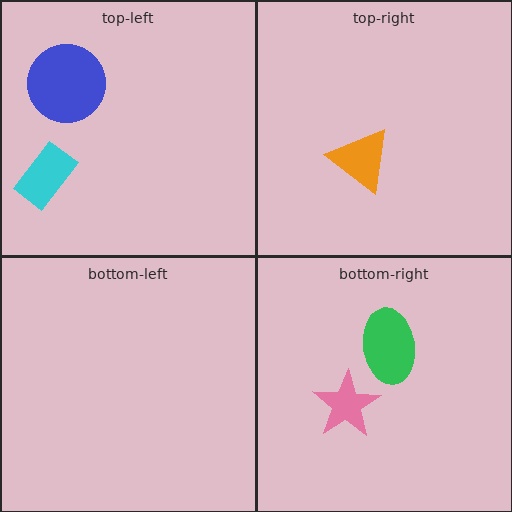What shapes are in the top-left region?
The blue circle, the cyan rectangle.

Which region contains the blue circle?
The top-left region.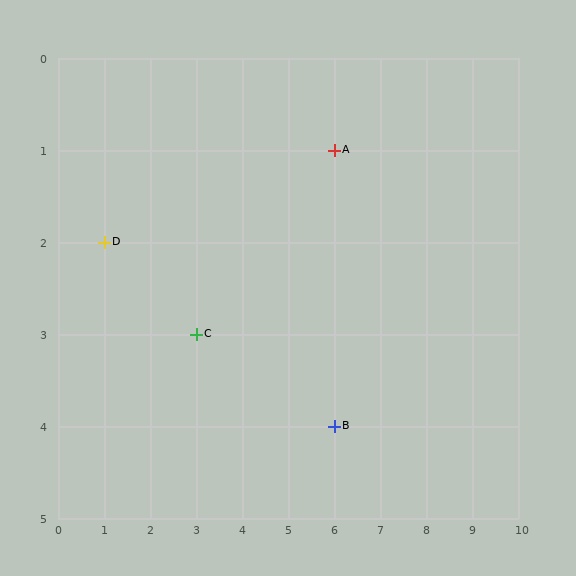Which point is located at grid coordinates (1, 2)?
Point D is at (1, 2).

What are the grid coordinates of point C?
Point C is at grid coordinates (3, 3).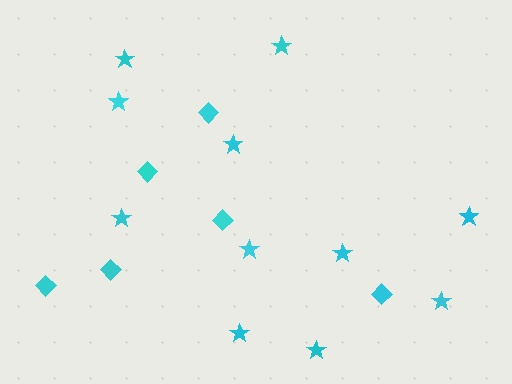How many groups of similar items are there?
There are 2 groups: one group of diamonds (6) and one group of stars (11).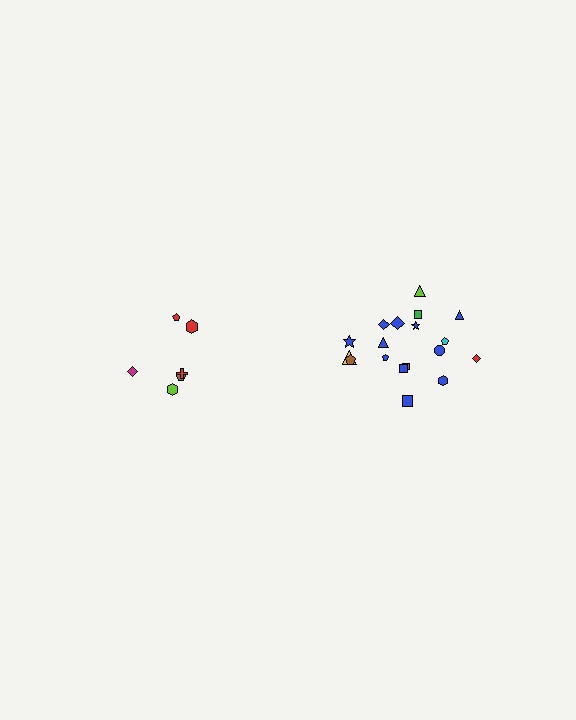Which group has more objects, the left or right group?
The right group.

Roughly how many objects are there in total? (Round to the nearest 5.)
Roughly 25 objects in total.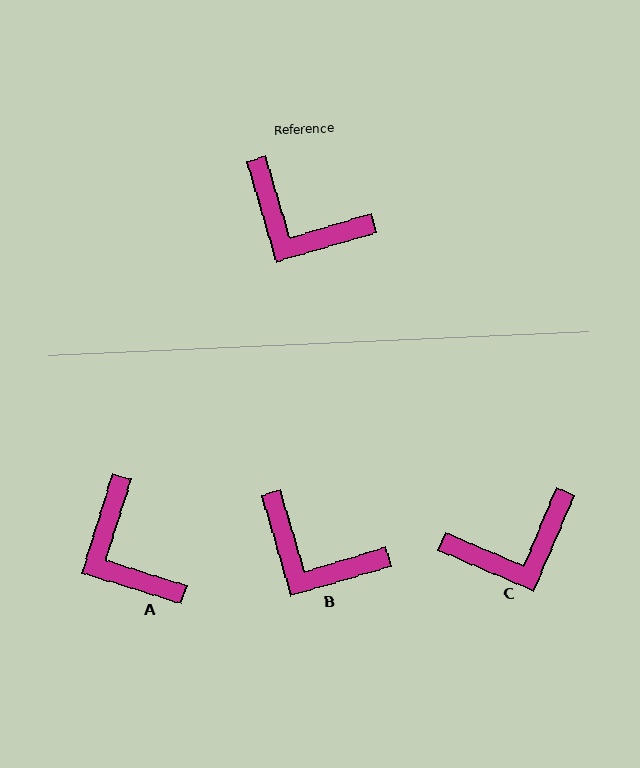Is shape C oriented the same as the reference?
No, it is off by about 51 degrees.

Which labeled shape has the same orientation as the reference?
B.